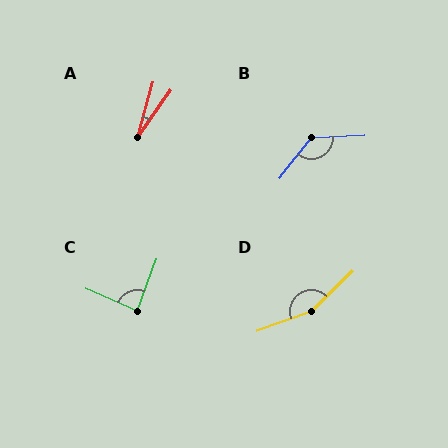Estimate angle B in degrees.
Approximately 131 degrees.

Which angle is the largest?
D, at approximately 156 degrees.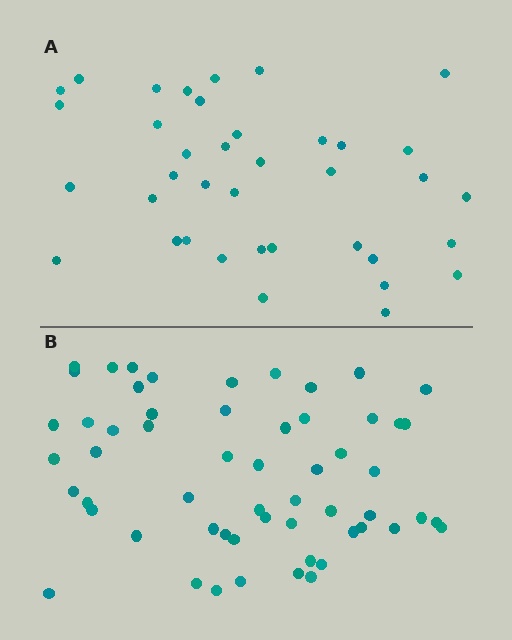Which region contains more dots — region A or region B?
Region B (the bottom region) has more dots.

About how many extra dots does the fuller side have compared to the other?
Region B has approximately 20 more dots than region A.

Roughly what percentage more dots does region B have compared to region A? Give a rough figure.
About 50% more.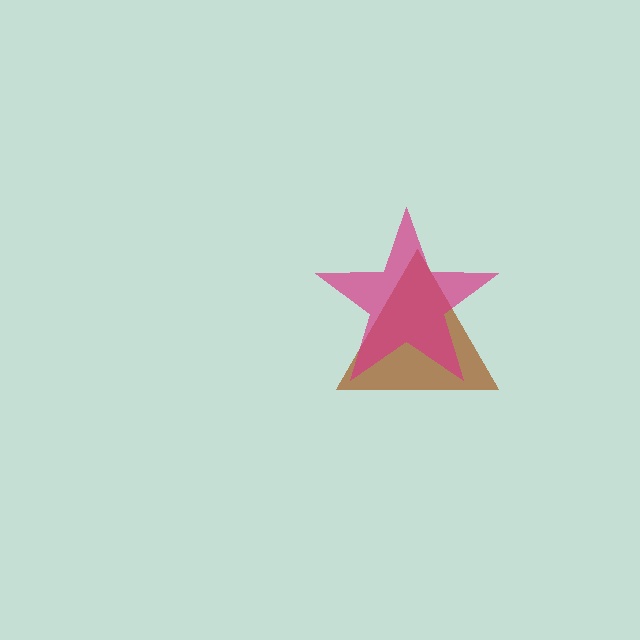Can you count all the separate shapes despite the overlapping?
Yes, there are 2 separate shapes.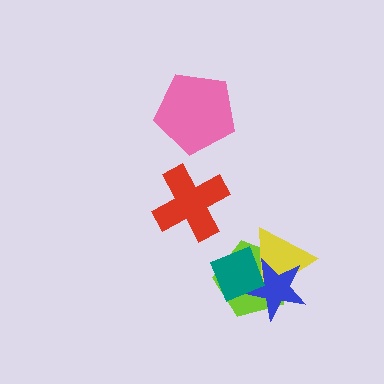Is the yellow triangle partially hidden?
Yes, it is partially covered by another shape.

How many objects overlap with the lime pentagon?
3 objects overlap with the lime pentagon.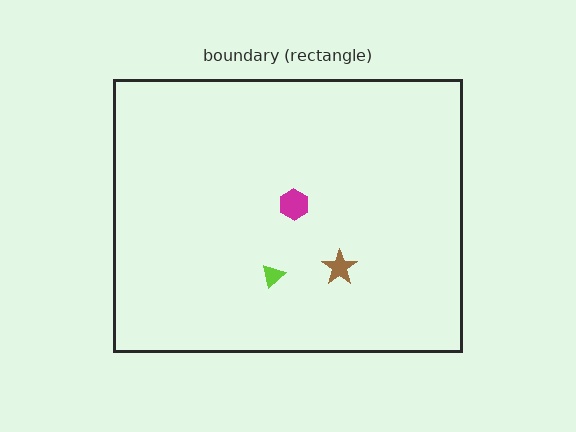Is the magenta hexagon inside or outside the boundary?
Inside.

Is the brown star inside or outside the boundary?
Inside.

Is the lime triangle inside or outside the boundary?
Inside.